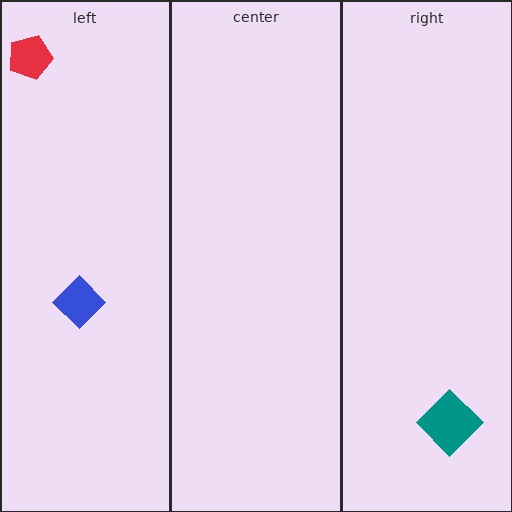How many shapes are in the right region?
1.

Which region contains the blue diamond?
The left region.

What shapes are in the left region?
The blue diamond, the red pentagon.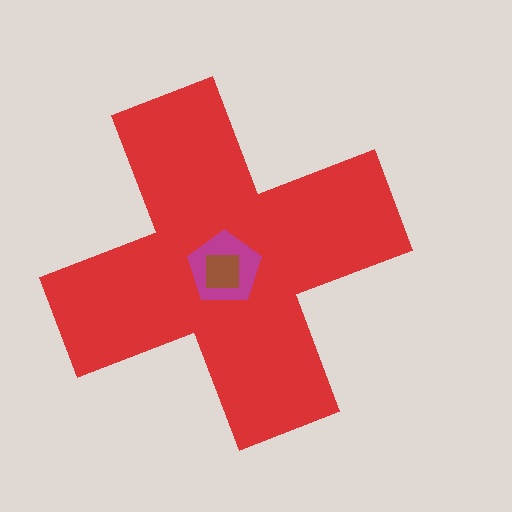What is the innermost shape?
The brown square.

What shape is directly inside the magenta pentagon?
The brown square.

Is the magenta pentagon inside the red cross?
Yes.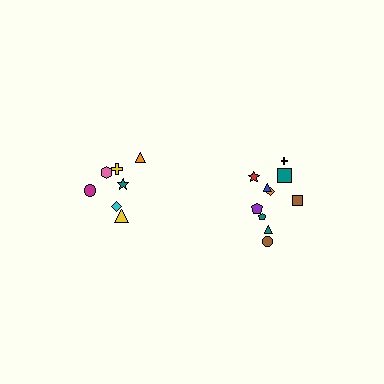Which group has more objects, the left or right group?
The right group.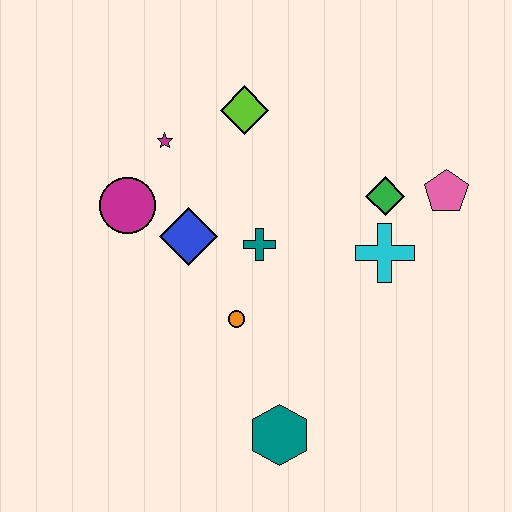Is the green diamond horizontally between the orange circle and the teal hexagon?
No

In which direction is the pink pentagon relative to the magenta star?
The pink pentagon is to the right of the magenta star.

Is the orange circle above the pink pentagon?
No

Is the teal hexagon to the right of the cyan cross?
No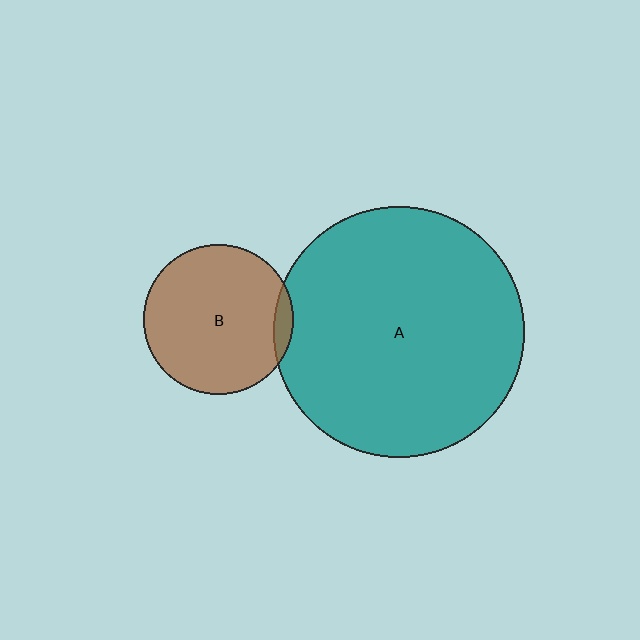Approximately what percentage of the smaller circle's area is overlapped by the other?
Approximately 5%.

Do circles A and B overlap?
Yes.